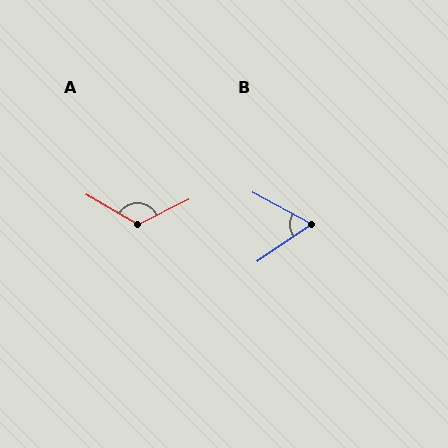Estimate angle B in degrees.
Approximately 64 degrees.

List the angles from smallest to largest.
B (64°), A (123°).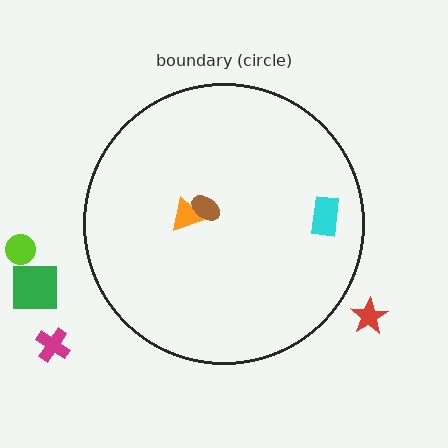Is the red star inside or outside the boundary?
Outside.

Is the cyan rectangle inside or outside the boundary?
Inside.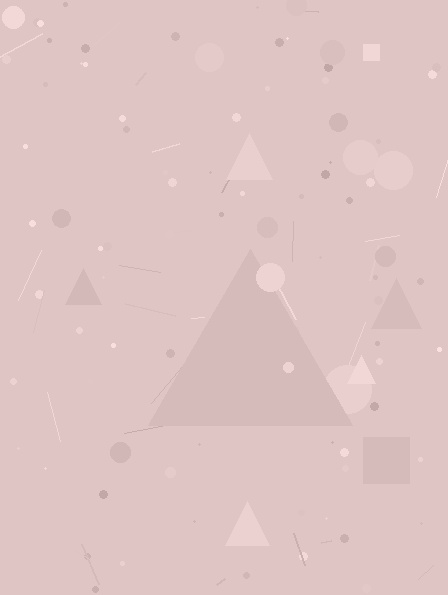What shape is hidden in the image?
A triangle is hidden in the image.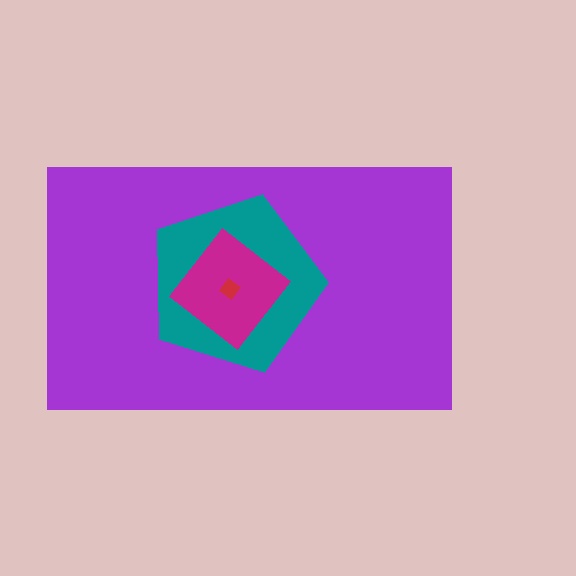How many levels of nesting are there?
4.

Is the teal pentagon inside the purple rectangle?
Yes.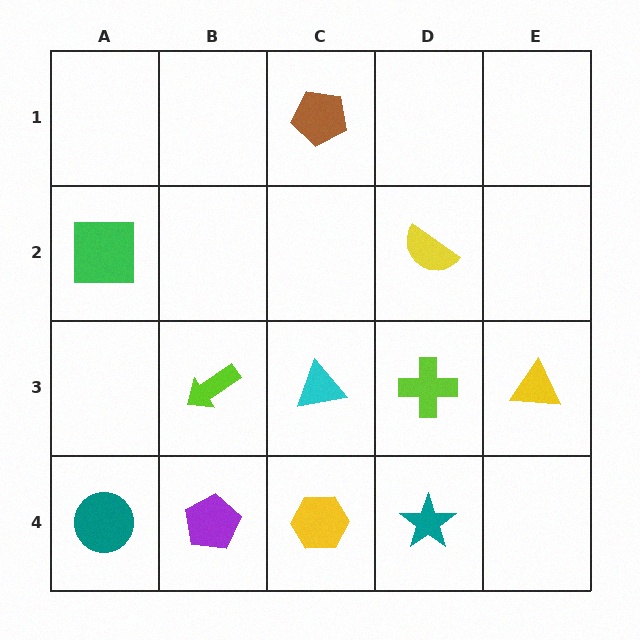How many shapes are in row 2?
2 shapes.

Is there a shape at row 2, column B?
No, that cell is empty.